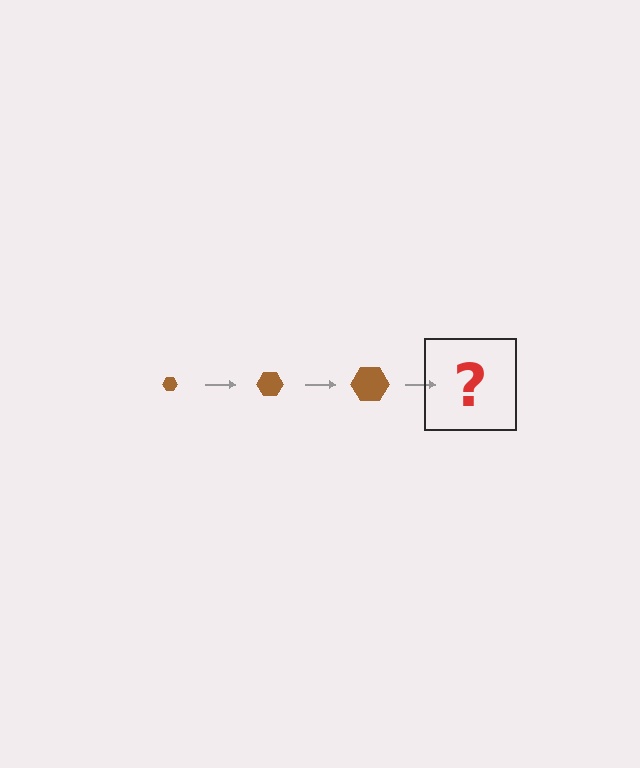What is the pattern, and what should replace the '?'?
The pattern is that the hexagon gets progressively larger each step. The '?' should be a brown hexagon, larger than the previous one.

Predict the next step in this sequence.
The next step is a brown hexagon, larger than the previous one.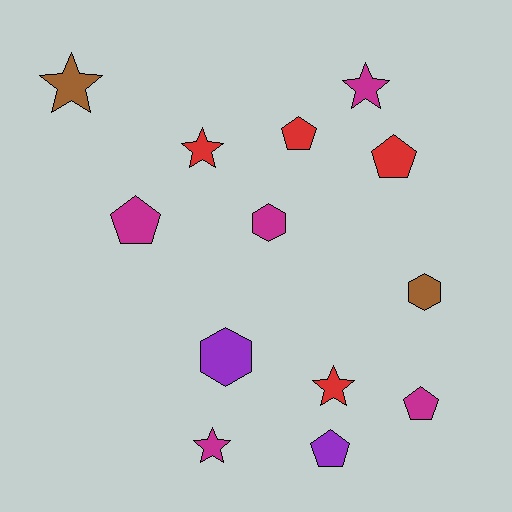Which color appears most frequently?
Magenta, with 5 objects.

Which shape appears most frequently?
Star, with 5 objects.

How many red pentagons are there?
There are 2 red pentagons.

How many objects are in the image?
There are 13 objects.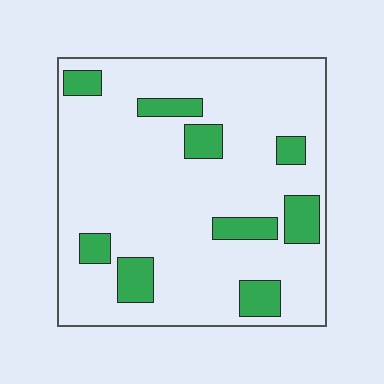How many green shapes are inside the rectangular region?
9.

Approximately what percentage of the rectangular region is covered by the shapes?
Approximately 15%.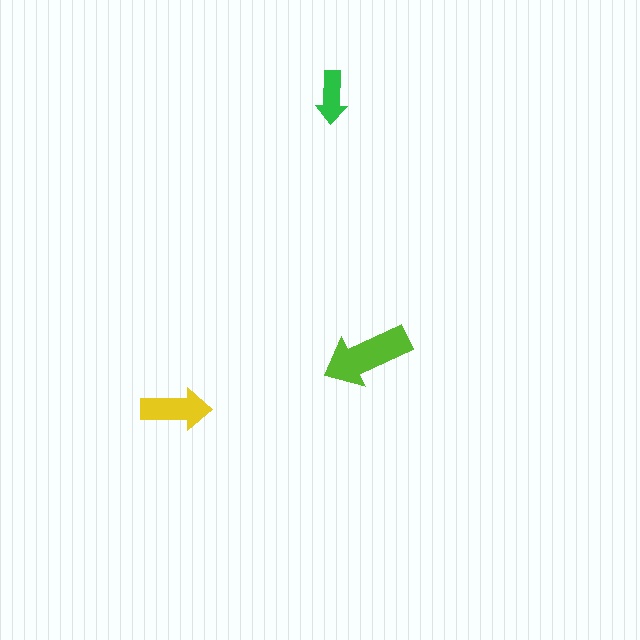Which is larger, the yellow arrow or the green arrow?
The yellow one.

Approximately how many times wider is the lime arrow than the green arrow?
About 1.5 times wider.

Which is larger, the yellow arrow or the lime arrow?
The lime one.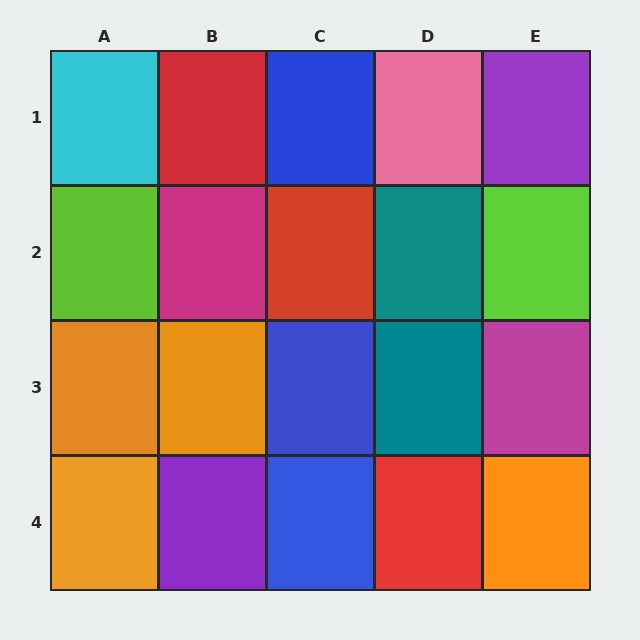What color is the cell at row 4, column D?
Red.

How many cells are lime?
2 cells are lime.